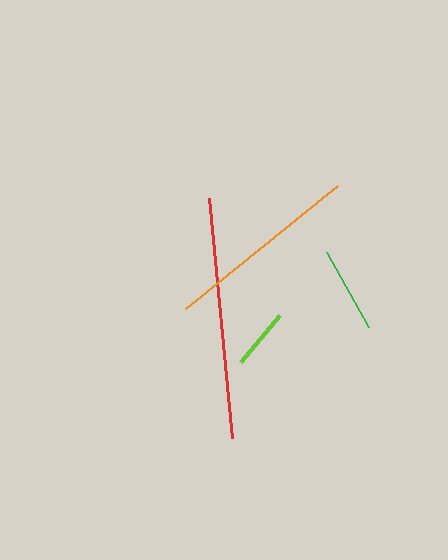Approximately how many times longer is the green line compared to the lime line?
The green line is approximately 1.4 times the length of the lime line.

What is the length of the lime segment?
The lime segment is approximately 61 pixels long.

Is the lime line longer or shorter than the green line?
The green line is longer than the lime line.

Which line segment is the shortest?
The lime line is the shortest at approximately 61 pixels.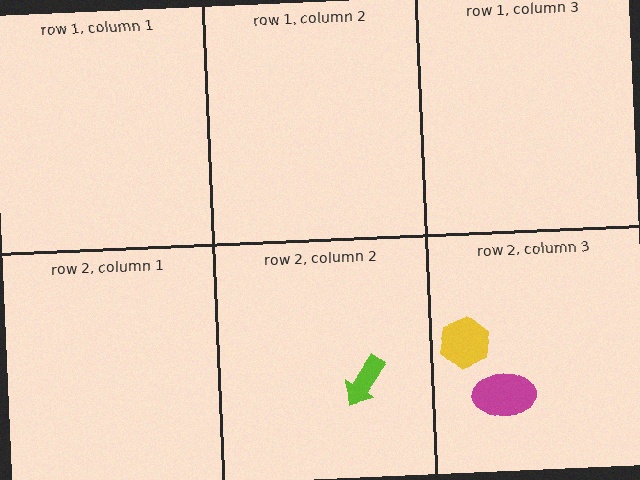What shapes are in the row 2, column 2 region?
The lime arrow.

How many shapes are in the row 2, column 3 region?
2.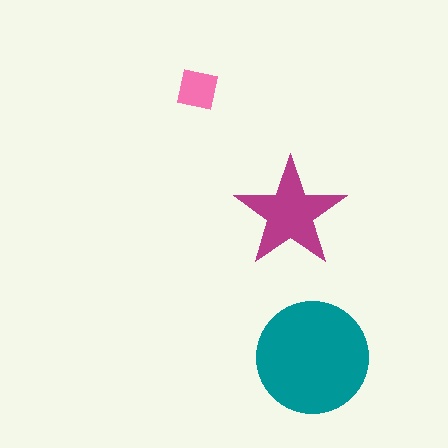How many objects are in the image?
There are 3 objects in the image.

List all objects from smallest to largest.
The pink square, the magenta star, the teal circle.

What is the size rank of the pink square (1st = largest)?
3rd.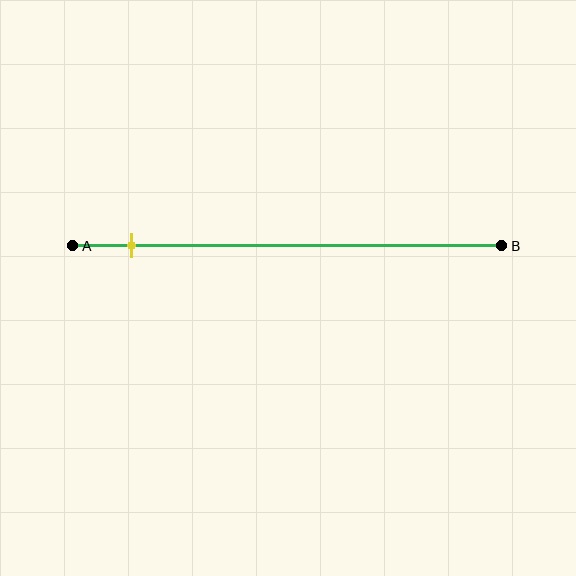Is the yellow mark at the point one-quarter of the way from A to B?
No, the mark is at about 15% from A, not at the 25% one-quarter point.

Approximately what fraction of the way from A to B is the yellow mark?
The yellow mark is approximately 15% of the way from A to B.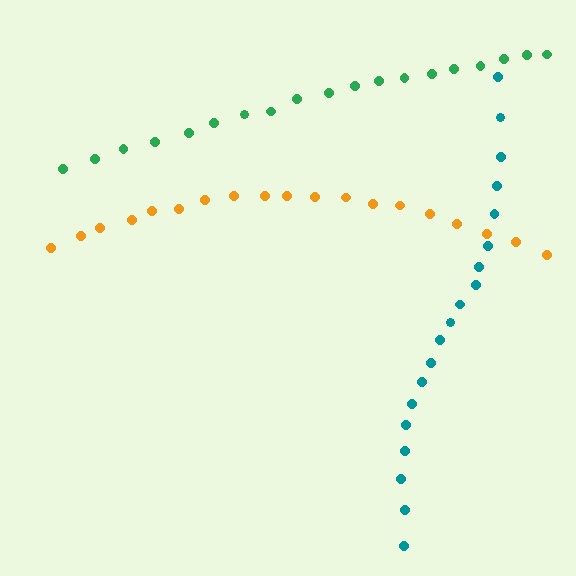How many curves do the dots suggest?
There are 3 distinct paths.